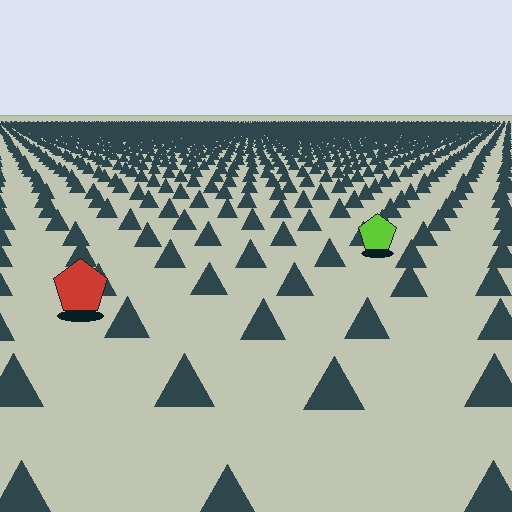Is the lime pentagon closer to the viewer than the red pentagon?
No. The red pentagon is closer — you can tell from the texture gradient: the ground texture is coarser near it.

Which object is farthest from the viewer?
The lime pentagon is farthest from the viewer. It appears smaller and the ground texture around it is denser.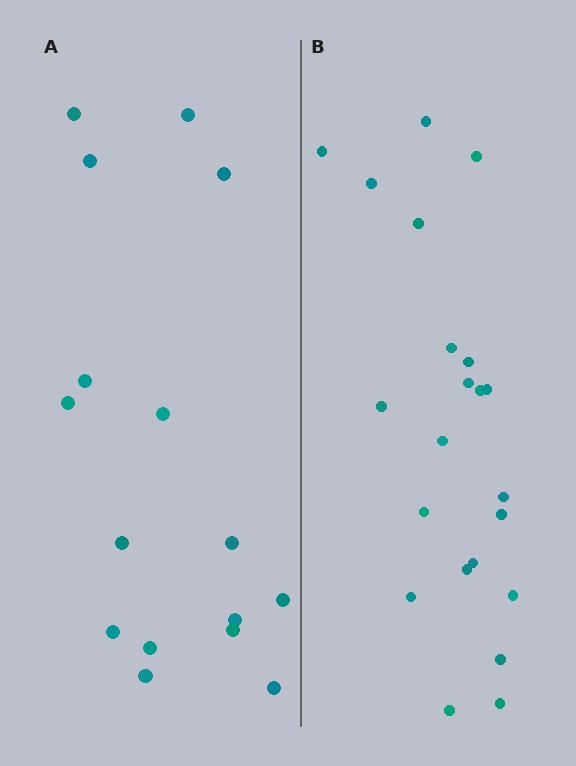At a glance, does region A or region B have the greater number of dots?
Region B (the right region) has more dots.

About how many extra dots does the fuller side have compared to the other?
Region B has about 6 more dots than region A.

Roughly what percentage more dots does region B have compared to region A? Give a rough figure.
About 40% more.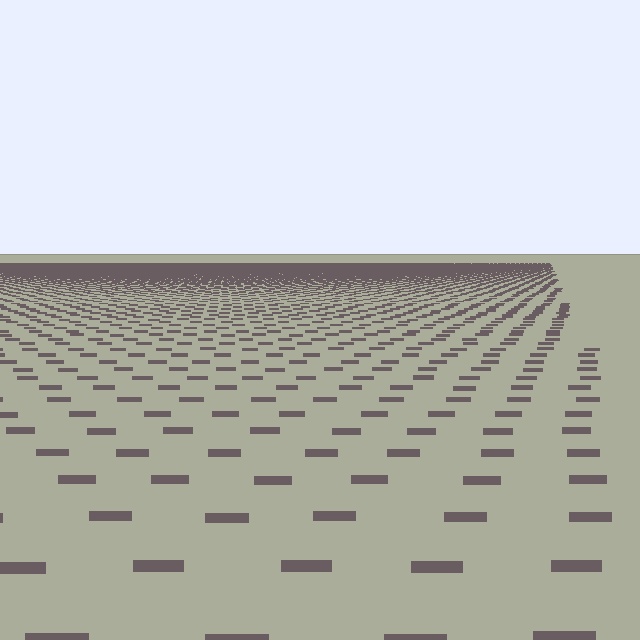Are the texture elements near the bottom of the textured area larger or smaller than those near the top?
Larger. Near the bottom, elements are closer to the viewer and appear at a bigger on-screen size.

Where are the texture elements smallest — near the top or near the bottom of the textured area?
Near the top.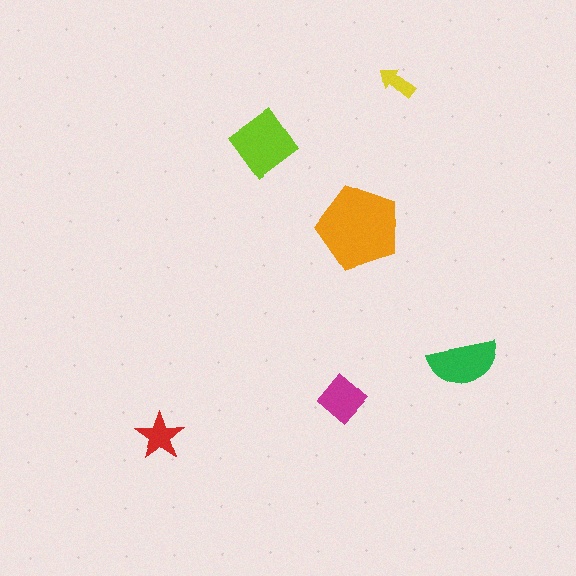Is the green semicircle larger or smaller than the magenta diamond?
Larger.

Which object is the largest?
The orange pentagon.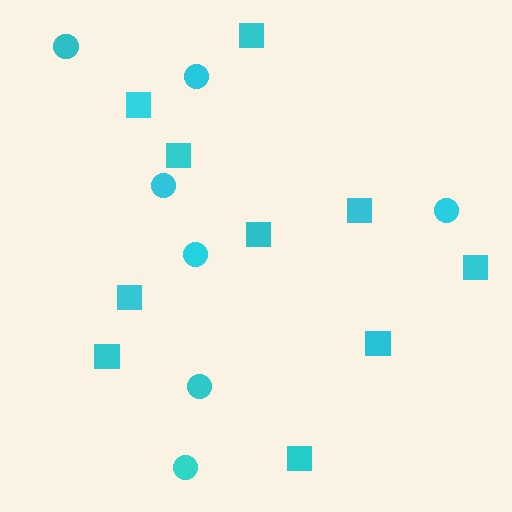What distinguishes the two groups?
There are 2 groups: one group of circles (7) and one group of squares (10).